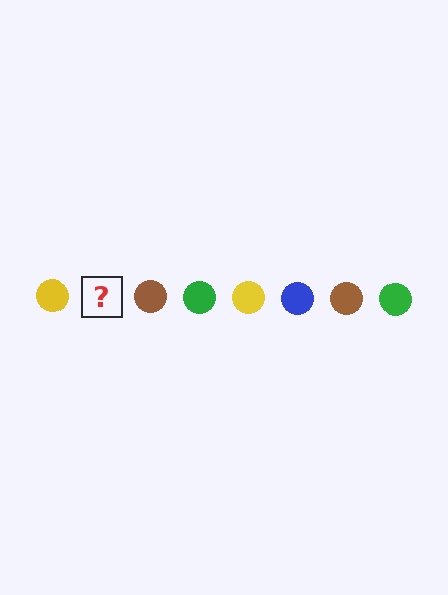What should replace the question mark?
The question mark should be replaced with a blue circle.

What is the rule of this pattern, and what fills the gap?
The rule is that the pattern cycles through yellow, blue, brown, green circles. The gap should be filled with a blue circle.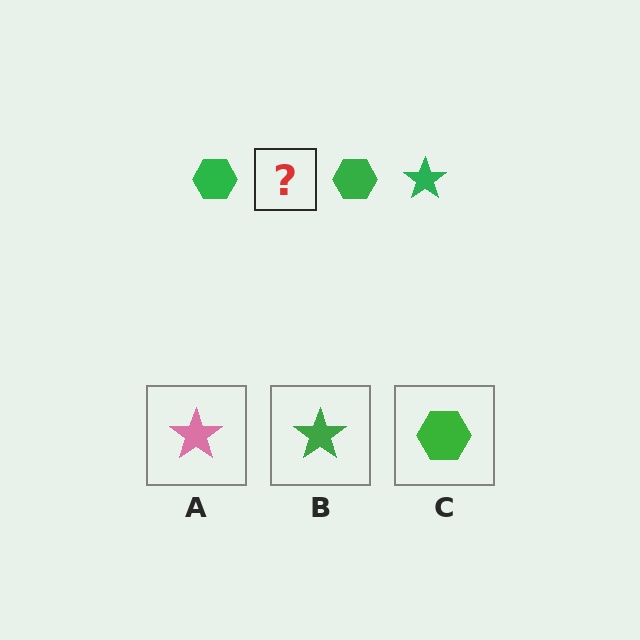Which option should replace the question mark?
Option B.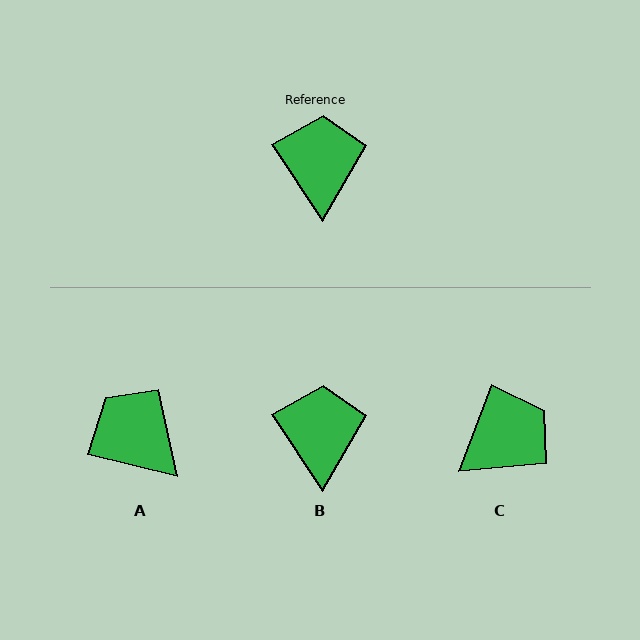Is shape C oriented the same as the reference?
No, it is off by about 54 degrees.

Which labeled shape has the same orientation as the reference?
B.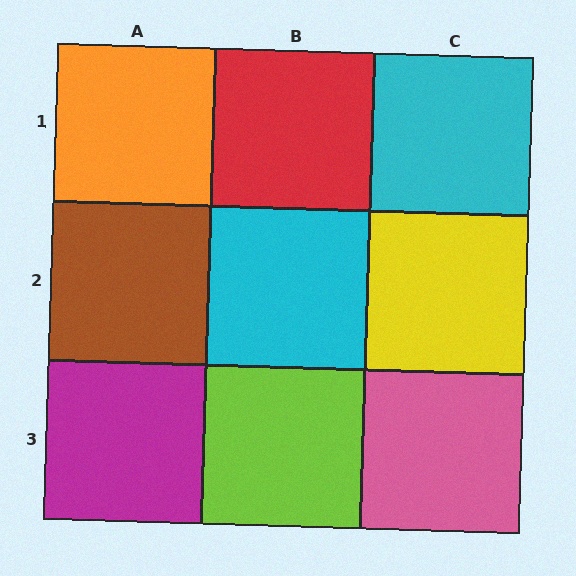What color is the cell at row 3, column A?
Magenta.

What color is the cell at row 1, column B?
Red.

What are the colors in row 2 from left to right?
Brown, cyan, yellow.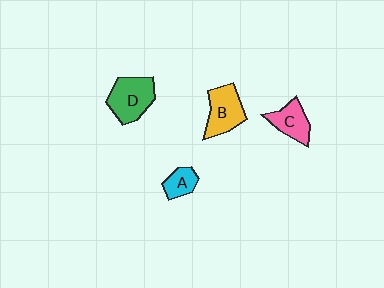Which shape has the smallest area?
Shape A (cyan).